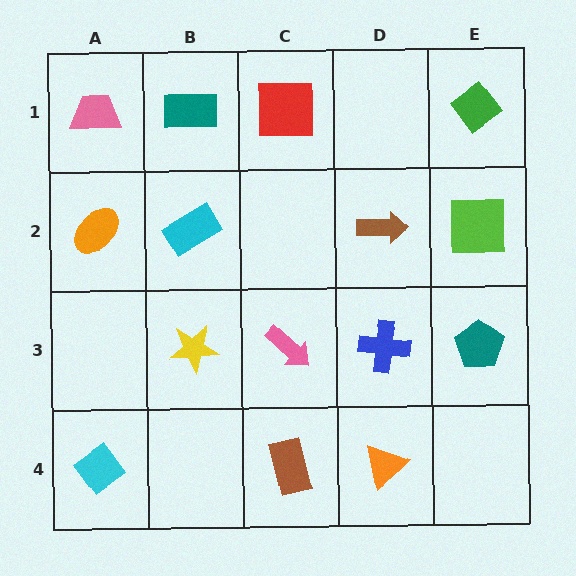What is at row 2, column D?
A brown arrow.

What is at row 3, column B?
A yellow star.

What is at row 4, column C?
A brown rectangle.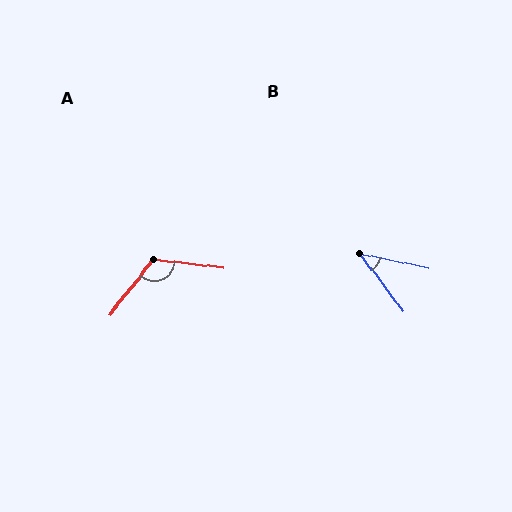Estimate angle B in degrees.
Approximately 42 degrees.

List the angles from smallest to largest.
B (42°), A (121°).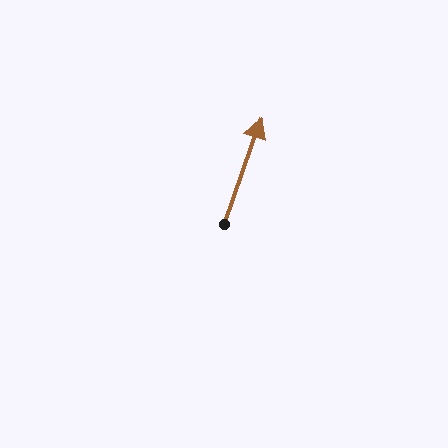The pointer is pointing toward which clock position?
Roughly 1 o'clock.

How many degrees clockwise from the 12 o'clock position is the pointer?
Approximately 19 degrees.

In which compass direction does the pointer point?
North.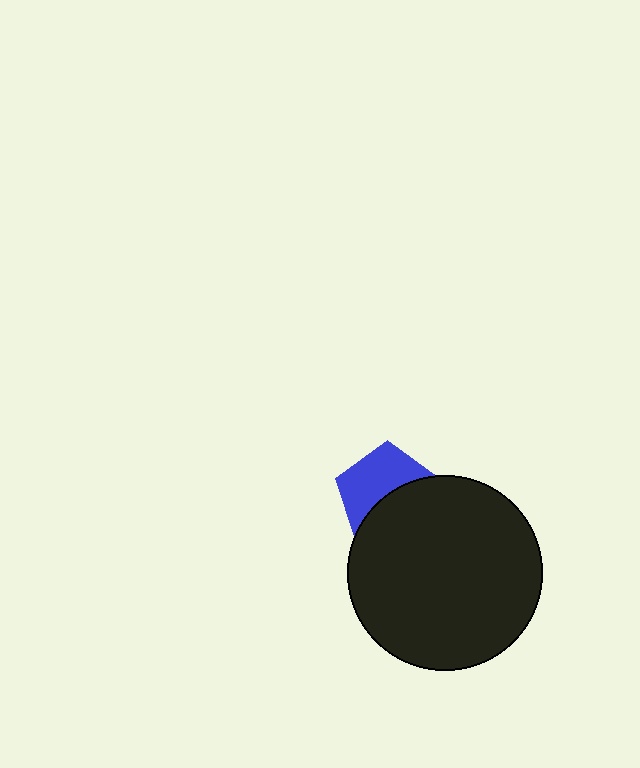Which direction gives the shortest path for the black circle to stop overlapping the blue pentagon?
Moving down gives the shortest separation.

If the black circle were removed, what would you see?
You would see the complete blue pentagon.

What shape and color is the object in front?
The object in front is a black circle.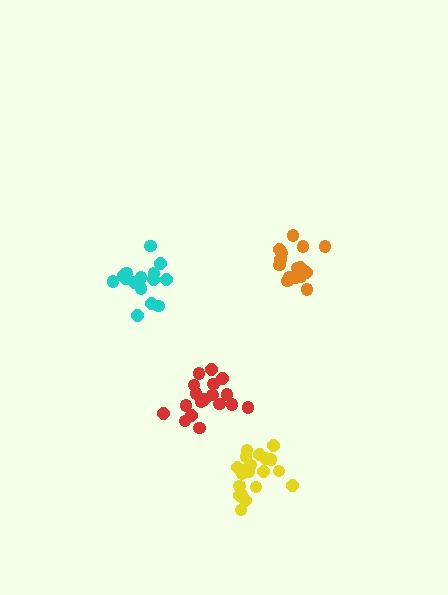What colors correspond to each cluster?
The clusters are colored: red, cyan, orange, yellow.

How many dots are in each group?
Group 1: 18 dots, Group 2: 15 dots, Group 3: 15 dots, Group 4: 20 dots (68 total).